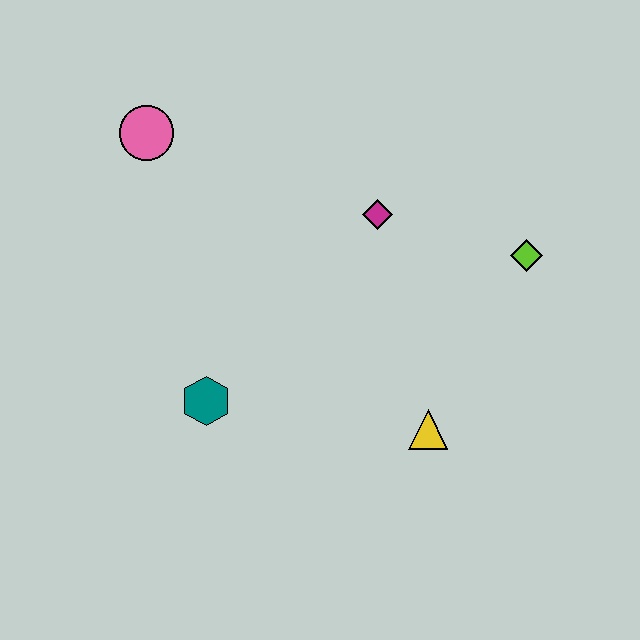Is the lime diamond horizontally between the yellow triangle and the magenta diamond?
No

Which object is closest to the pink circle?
The magenta diamond is closest to the pink circle.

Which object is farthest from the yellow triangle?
The pink circle is farthest from the yellow triangle.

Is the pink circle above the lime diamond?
Yes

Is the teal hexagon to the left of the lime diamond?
Yes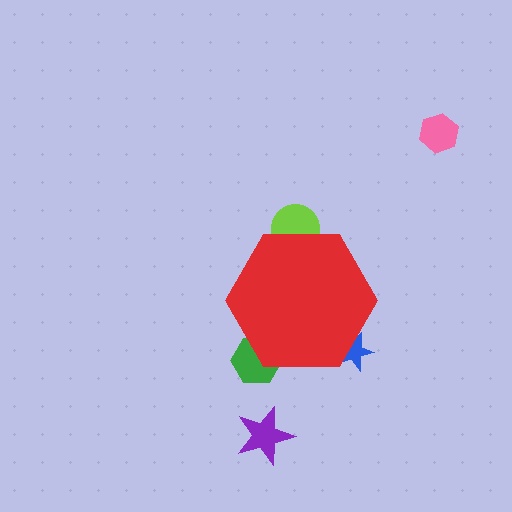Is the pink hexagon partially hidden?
No, the pink hexagon is fully visible.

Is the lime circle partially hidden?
Yes, the lime circle is partially hidden behind the red hexagon.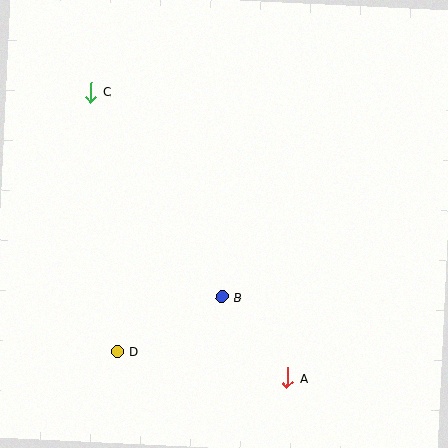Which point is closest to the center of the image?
Point B at (222, 297) is closest to the center.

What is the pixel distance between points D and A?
The distance between D and A is 172 pixels.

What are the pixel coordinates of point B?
Point B is at (222, 297).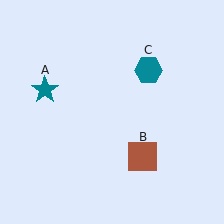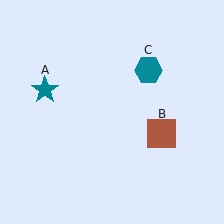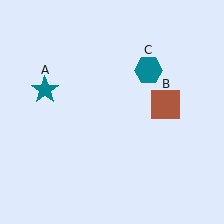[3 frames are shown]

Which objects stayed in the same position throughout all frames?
Teal star (object A) and teal hexagon (object C) remained stationary.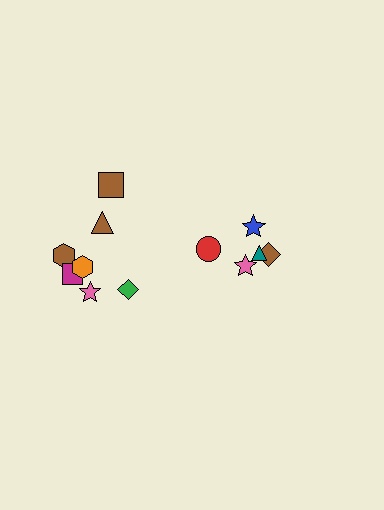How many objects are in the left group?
There are 8 objects.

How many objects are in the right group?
There are 4 objects.